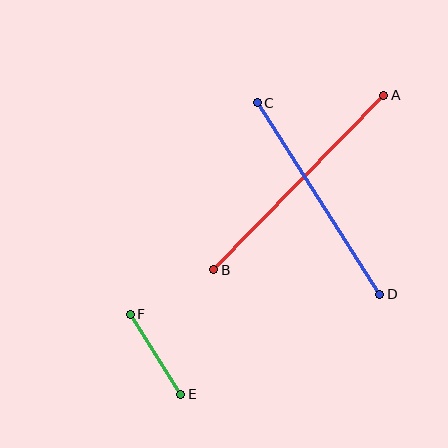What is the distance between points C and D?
The distance is approximately 227 pixels.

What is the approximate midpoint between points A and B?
The midpoint is at approximately (299, 183) pixels.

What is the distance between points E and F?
The distance is approximately 95 pixels.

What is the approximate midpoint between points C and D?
The midpoint is at approximately (319, 199) pixels.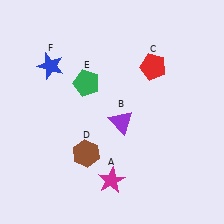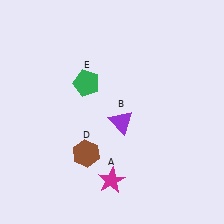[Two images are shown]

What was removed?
The blue star (F), the red pentagon (C) were removed in Image 2.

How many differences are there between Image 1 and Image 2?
There are 2 differences between the two images.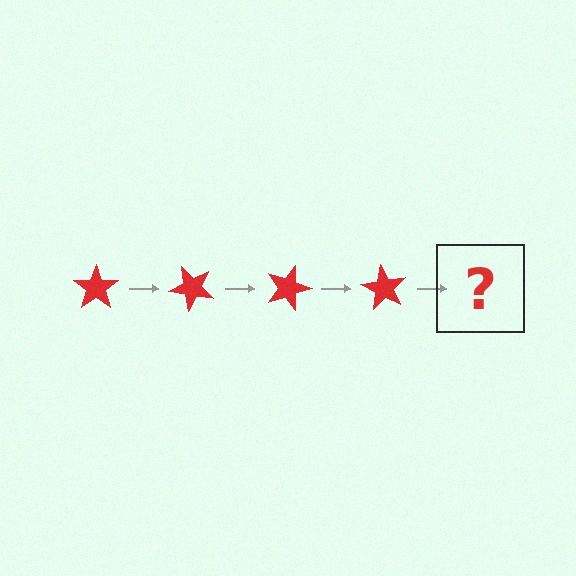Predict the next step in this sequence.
The next step is a red star rotated 180 degrees.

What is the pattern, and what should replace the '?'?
The pattern is that the star rotates 45 degrees each step. The '?' should be a red star rotated 180 degrees.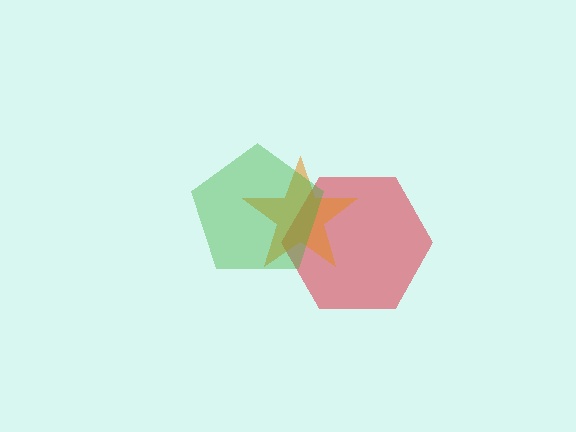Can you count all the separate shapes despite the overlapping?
Yes, there are 3 separate shapes.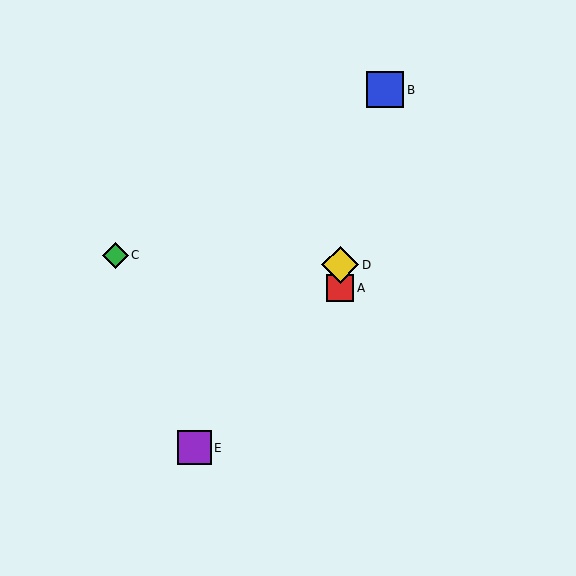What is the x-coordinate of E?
Object E is at x≈194.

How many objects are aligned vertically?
2 objects (A, D) are aligned vertically.